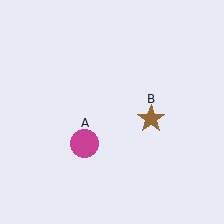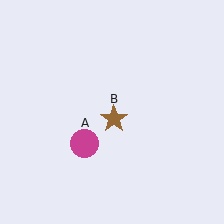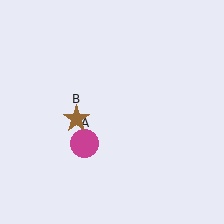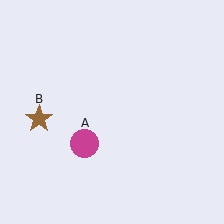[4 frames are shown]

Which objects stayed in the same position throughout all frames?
Magenta circle (object A) remained stationary.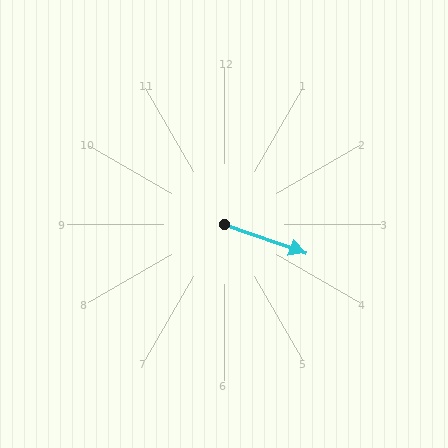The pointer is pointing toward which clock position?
Roughly 4 o'clock.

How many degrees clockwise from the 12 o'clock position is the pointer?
Approximately 109 degrees.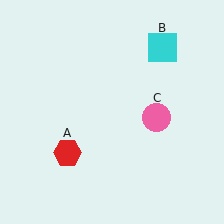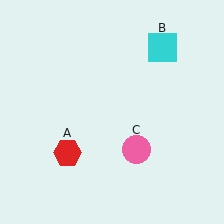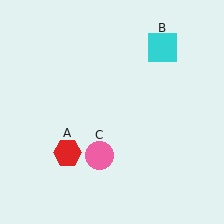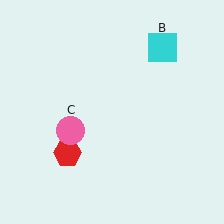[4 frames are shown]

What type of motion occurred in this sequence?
The pink circle (object C) rotated clockwise around the center of the scene.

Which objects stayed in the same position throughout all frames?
Red hexagon (object A) and cyan square (object B) remained stationary.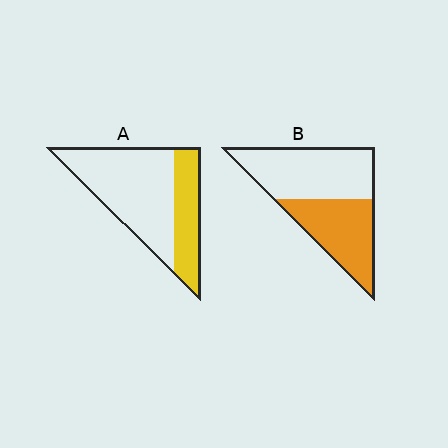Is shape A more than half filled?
No.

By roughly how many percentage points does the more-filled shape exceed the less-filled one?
By roughly 10 percentage points (B over A).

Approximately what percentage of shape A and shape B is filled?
A is approximately 30% and B is approximately 45%.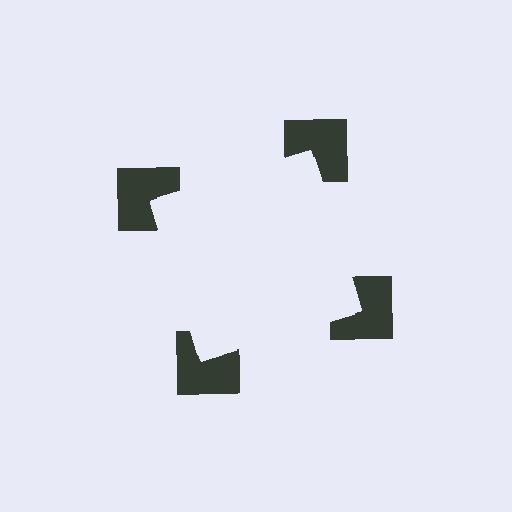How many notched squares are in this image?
There are 4 — one at each vertex of the illusory square.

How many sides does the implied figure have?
4 sides.